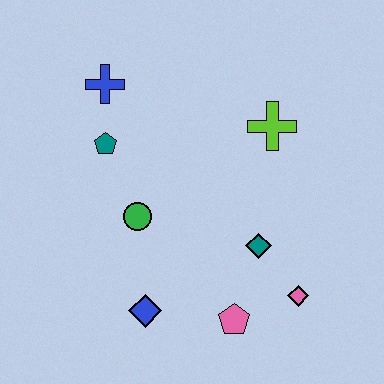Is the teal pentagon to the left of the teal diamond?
Yes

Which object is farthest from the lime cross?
The blue diamond is farthest from the lime cross.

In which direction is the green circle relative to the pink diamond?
The green circle is to the left of the pink diamond.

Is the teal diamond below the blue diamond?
No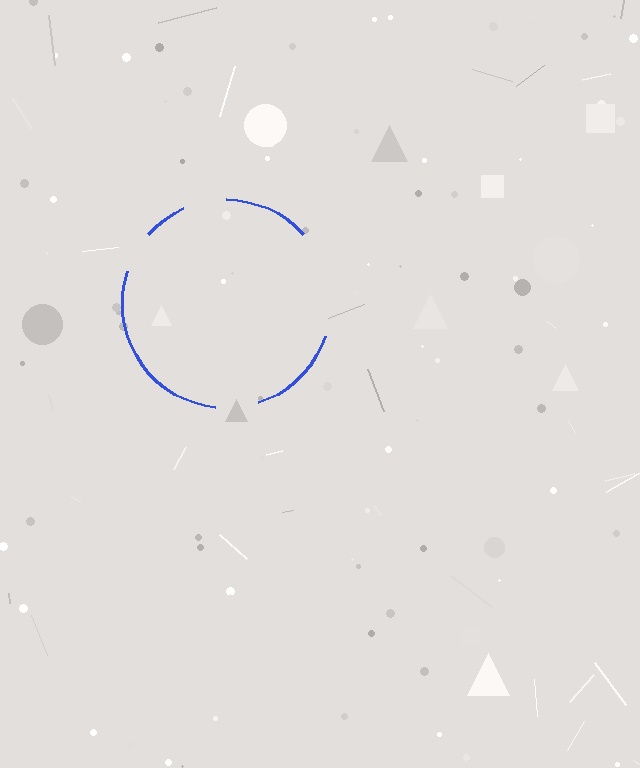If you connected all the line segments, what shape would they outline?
They would outline a circle.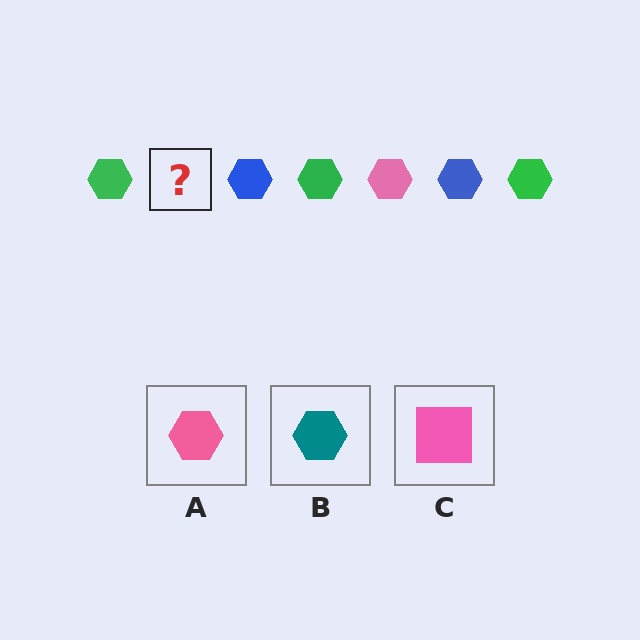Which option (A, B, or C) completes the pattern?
A.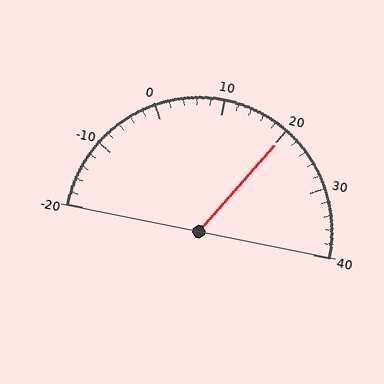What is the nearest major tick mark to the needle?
The nearest major tick mark is 20.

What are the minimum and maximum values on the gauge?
The gauge ranges from -20 to 40.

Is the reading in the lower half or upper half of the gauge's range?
The reading is in the upper half of the range (-20 to 40).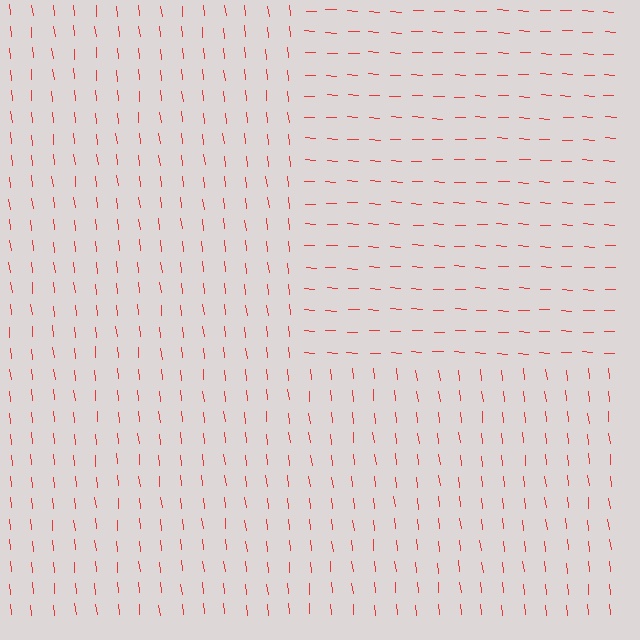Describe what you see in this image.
The image is filled with small red line segments. A rectangle region in the image has lines oriented differently from the surrounding lines, creating a visible texture boundary.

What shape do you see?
I see a rectangle.